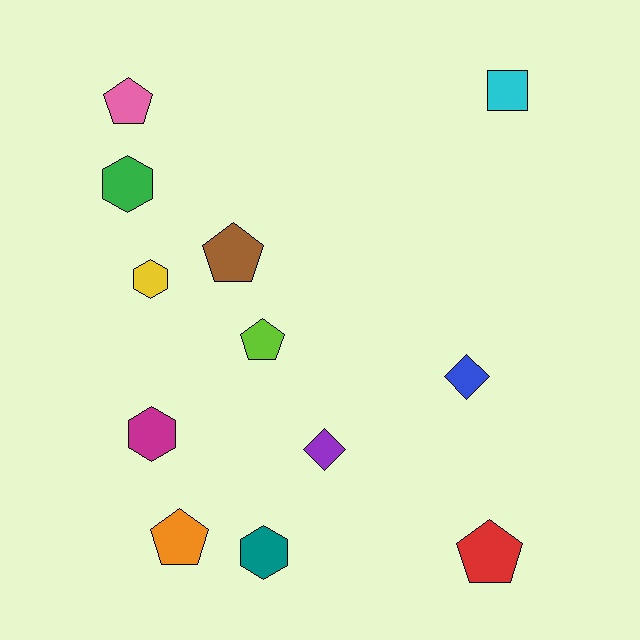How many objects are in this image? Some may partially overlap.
There are 12 objects.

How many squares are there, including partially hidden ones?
There is 1 square.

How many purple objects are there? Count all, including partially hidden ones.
There is 1 purple object.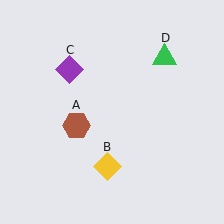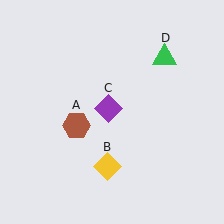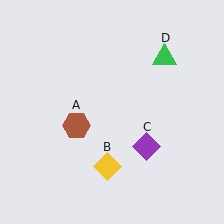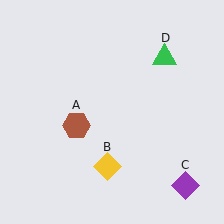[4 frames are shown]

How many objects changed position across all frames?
1 object changed position: purple diamond (object C).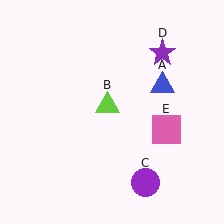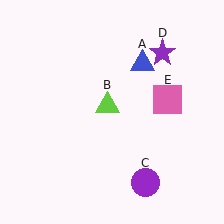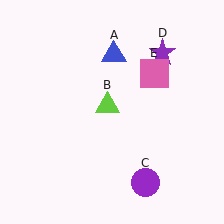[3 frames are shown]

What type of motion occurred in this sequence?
The blue triangle (object A), pink square (object E) rotated counterclockwise around the center of the scene.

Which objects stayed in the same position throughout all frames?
Lime triangle (object B) and purple circle (object C) and purple star (object D) remained stationary.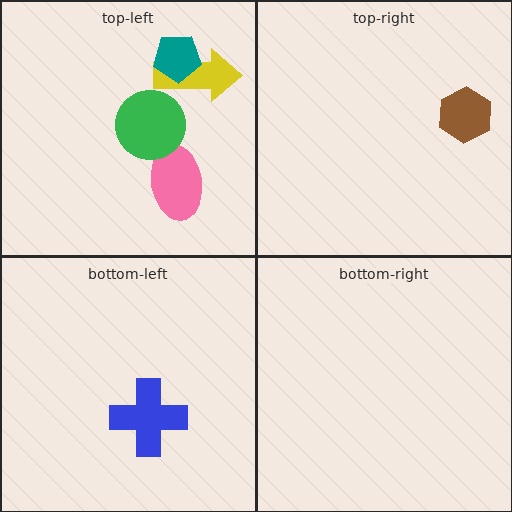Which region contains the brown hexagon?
The top-right region.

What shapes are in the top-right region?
The brown hexagon.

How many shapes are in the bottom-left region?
1.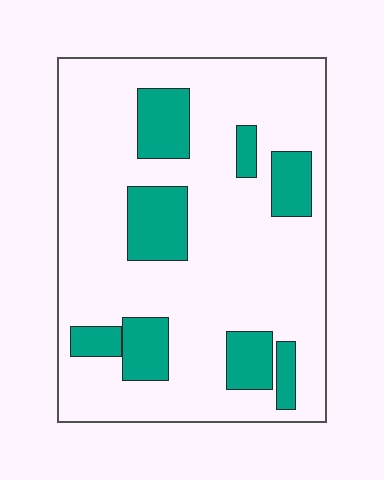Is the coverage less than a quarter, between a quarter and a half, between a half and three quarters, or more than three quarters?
Less than a quarter.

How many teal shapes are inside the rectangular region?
8.